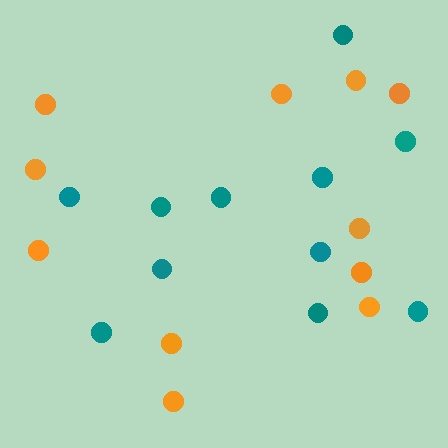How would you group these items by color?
There are 2 groups: one group of orange circles (11) and one group of teal circles (11).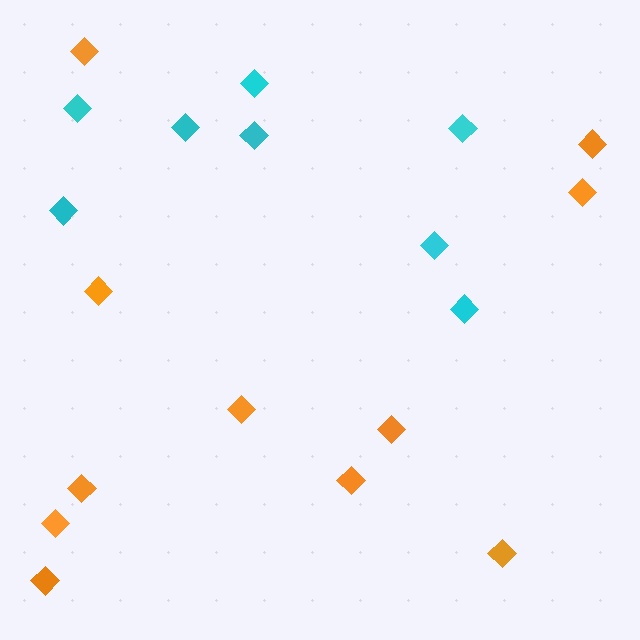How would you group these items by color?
There are 2 groups: one group of orange diamonds (11) and one group of cyan diamonds (8).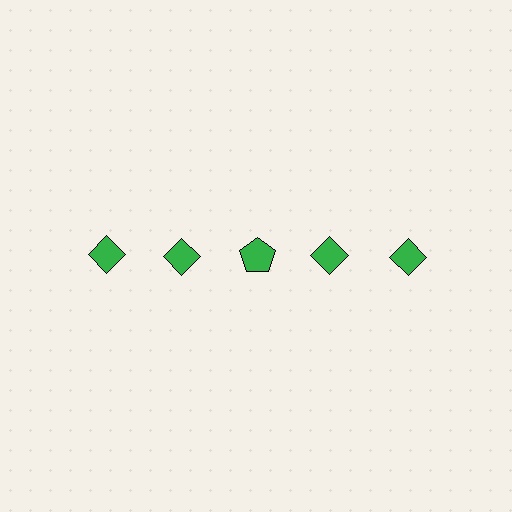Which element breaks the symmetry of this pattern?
The green pentagon in the top row, center column breaks the symmetry. All other shapes are green diamonds.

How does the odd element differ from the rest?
It has a different shape: pentagon instead of diamond.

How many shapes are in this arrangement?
There are 5 shapes arranged in a grid pattern.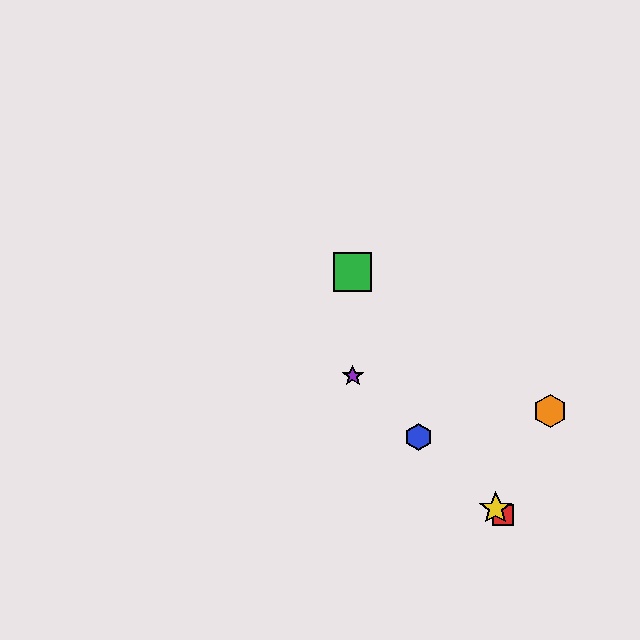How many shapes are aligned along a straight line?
4 shapes (the red square, the blue hexagon, the yellow star, the purple star) are aligned along a straight line.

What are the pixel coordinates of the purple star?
The purple star is at (353, 376).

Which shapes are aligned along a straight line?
The red square, the blue hexagon, the yellow star, the purple star are aligned along a straight line.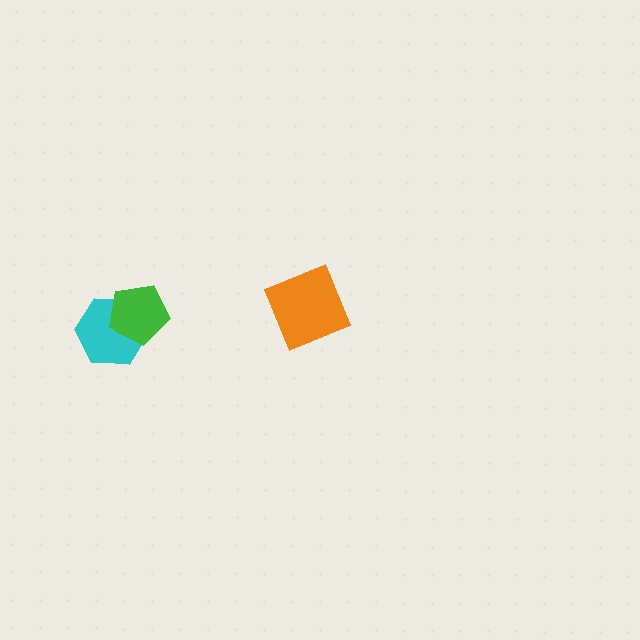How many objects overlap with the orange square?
0 objects overlap with the orange square.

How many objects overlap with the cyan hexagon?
1 object overlaps with the cyan hexagon.